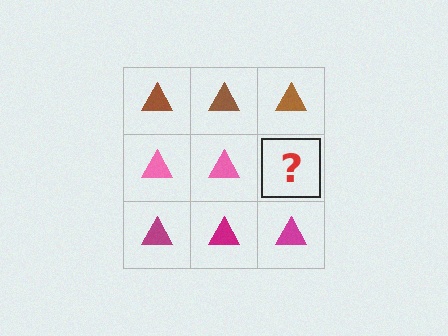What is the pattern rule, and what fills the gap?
The rule is that each row has a consistent color. The gap should be filled with a pink triangle.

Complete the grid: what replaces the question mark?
The question mark should be replaced with a pink triangle.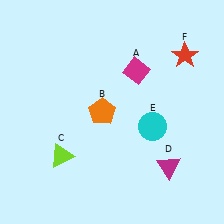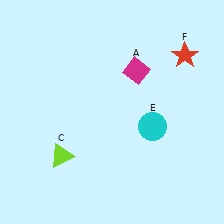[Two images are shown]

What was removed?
The magenta triangle (D), the orange pentagon (B) were removed in Image 2.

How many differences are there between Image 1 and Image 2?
There are 2 differences between the two images.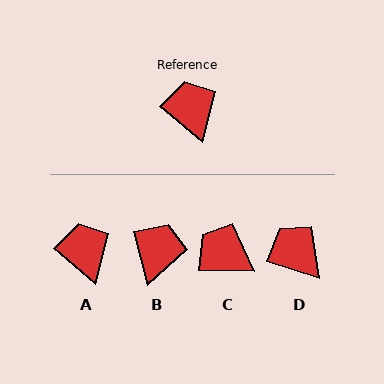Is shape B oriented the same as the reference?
No, it is off by about 34 degrees.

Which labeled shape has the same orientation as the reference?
A.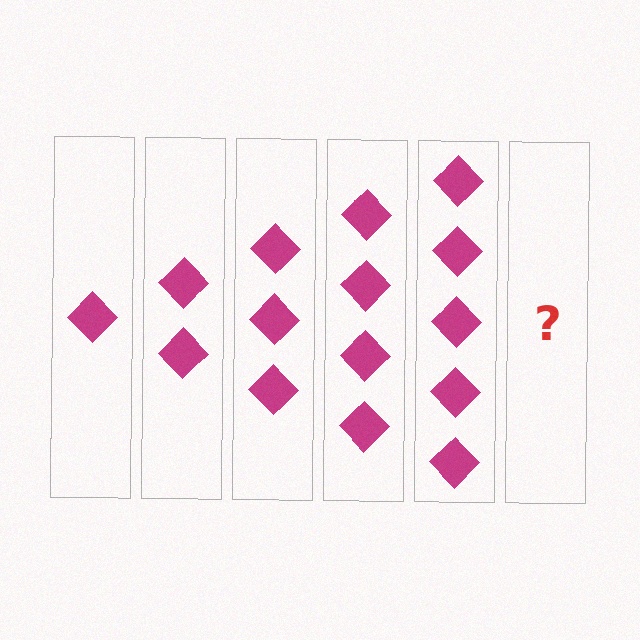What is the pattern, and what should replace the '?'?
The pattern is that each step adds one more diamond. The '?' should be 6 diamonds.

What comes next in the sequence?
The next element should be 6 diamonds.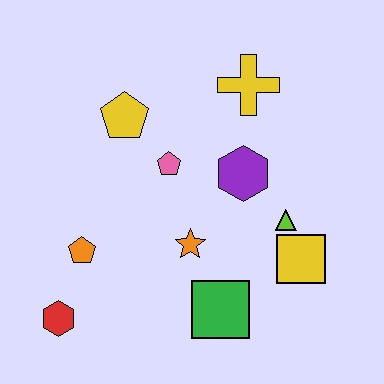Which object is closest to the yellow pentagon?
The pink pentagon is closest to the yellow pentagon.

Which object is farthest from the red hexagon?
The yellow cross is farthest from the red hexagon.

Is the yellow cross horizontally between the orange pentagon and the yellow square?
Yes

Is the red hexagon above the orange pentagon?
No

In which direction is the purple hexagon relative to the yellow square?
The purple hexagon is above the yellow square.